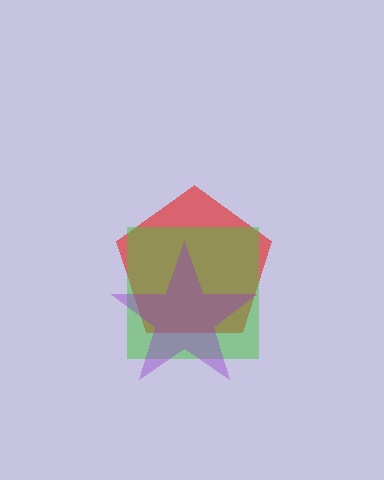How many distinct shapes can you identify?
There are 3 distinct shapes: a red pentagon, a green square, a purple star.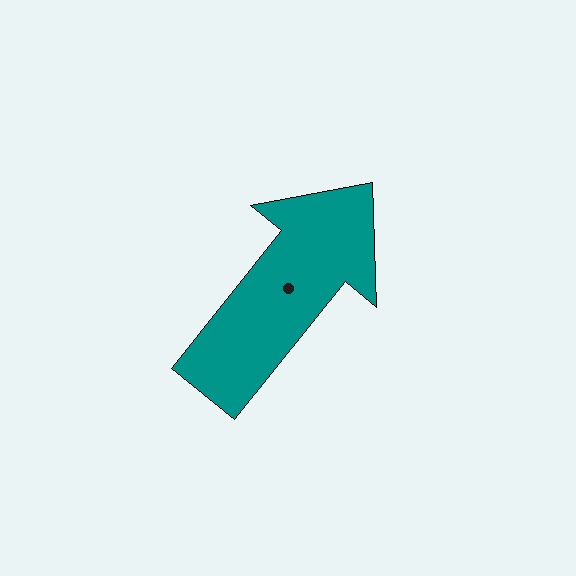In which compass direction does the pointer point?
Northeast.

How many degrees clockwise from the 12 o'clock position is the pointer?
Approximately 39 degrees.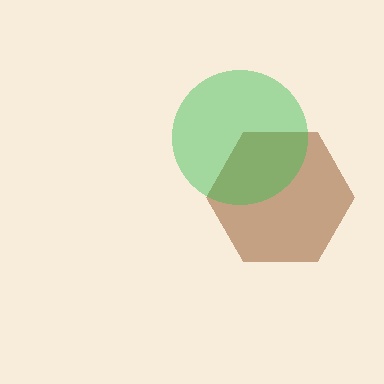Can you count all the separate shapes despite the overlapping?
Yes, there are 2 separate shapes.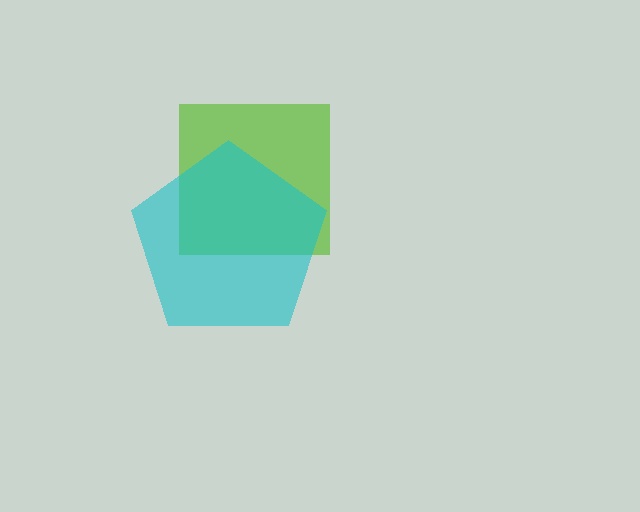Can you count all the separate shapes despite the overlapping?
Yes, there are 2 separate shapes.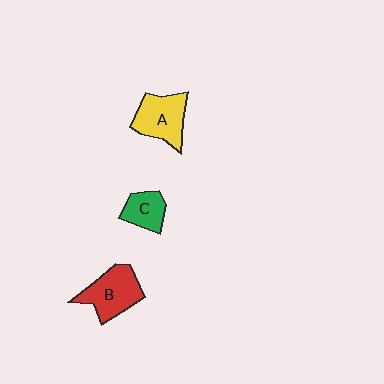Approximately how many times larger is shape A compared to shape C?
Approximately 1.6 times.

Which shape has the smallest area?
Shape C (green).